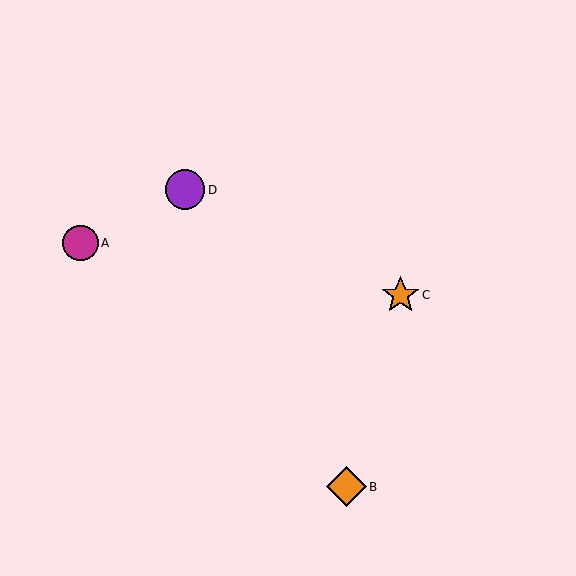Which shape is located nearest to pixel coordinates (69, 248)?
The magenta circle (labeled A) at (80, 243) is nearest to that location.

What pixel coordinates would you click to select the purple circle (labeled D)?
Click at (185, 190) to select the purple circle D.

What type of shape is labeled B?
Shape B is an orange diamond.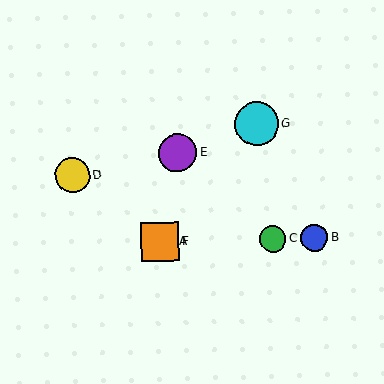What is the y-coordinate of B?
Object B is at y≈238.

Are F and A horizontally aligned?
Yes, both are at y≈242.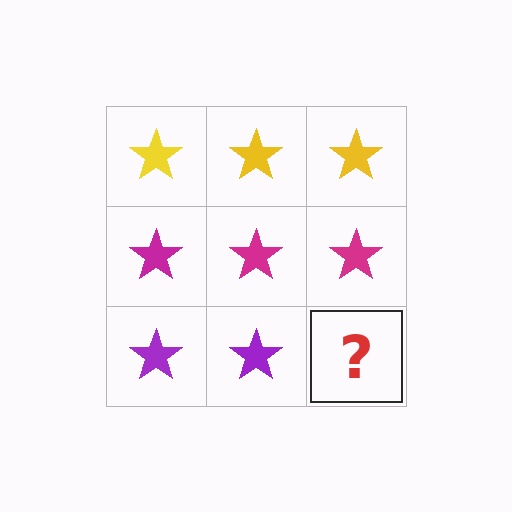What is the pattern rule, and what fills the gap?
The rule is that each row has a consistent color. The gap should be filled with a purple star.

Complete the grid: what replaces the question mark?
The question mark should be replaced with a purple star.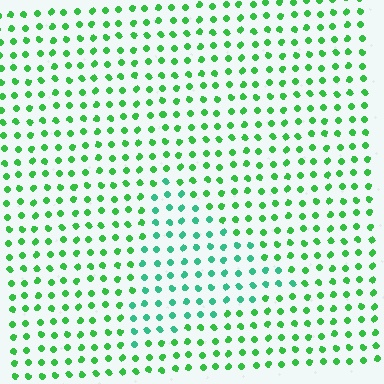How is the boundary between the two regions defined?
The boundary is defined purely by a slight shift in hue (about 31 degrees). Spacing, size, and orientation are identical on both sides.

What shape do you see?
I see a triangle.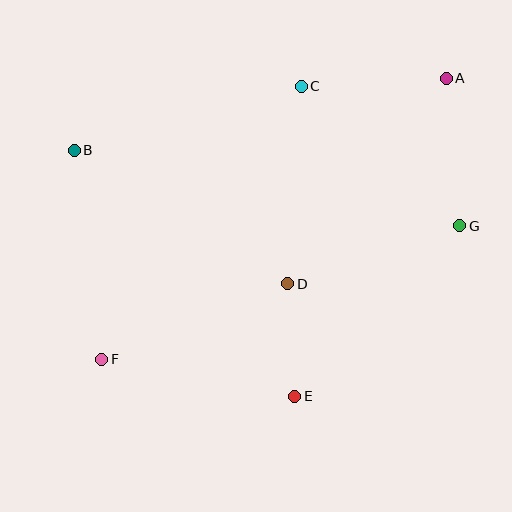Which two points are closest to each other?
Points D and E are closest to each other.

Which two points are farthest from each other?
Points A and F are farthest from each other.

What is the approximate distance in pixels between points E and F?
The distance between E and F is approximately 197 pixels.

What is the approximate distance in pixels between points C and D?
The distance between C and D is approximately 198 pixels.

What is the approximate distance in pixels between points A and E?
The distance between A and E is approximately 352 pixels.